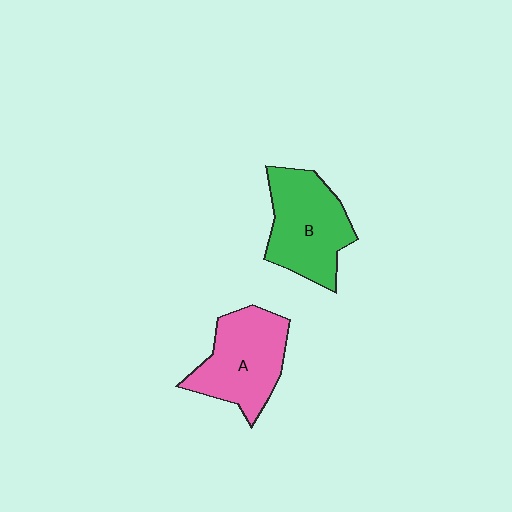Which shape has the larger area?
Shape B (green).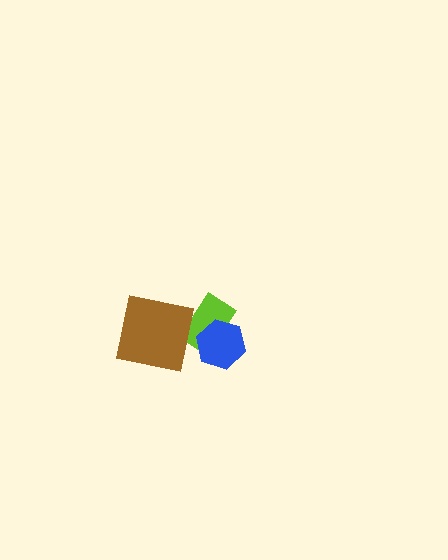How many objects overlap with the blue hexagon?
1 object overlaps with the blue hexagon.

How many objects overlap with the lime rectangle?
2 objects overlap with the lime rectangle.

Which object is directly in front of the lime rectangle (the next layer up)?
The blue hexagon is directly in front of the lime rectangle.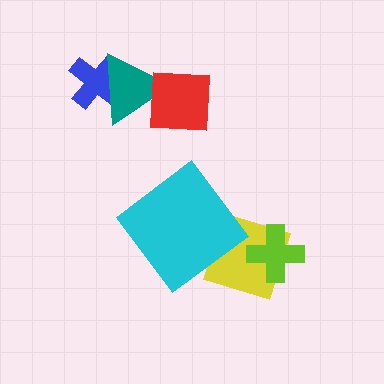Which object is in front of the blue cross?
The teal triangle is in front of the blue cross.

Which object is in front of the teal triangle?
The red square is in front of the teal triangle.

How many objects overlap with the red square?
1 object overlaps with the red square.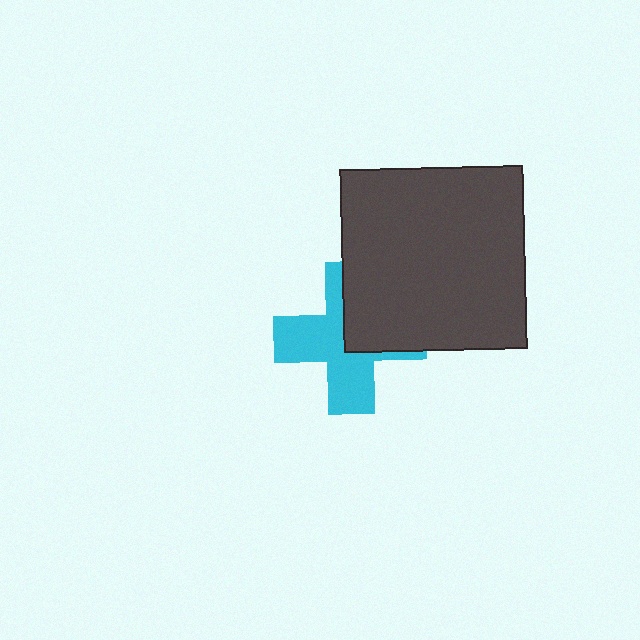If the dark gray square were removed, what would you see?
You would see the complete cyan cross.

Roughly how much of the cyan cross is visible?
About half of it is visible (roughly 61%).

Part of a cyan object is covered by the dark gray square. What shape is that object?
It is a cross.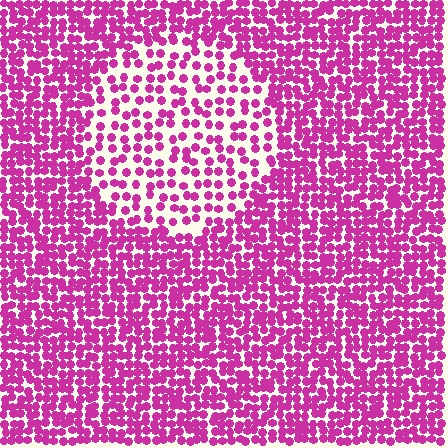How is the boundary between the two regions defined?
The boundary is defined by a change in element density (approximately 2.0x ratio). All elements are the same color, size, and shape.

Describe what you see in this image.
The image contains small magenta elements arranged at two different densities. A circle-shaped region is visible where the elements are less densely packed than the surrounding area.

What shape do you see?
I see a circle.